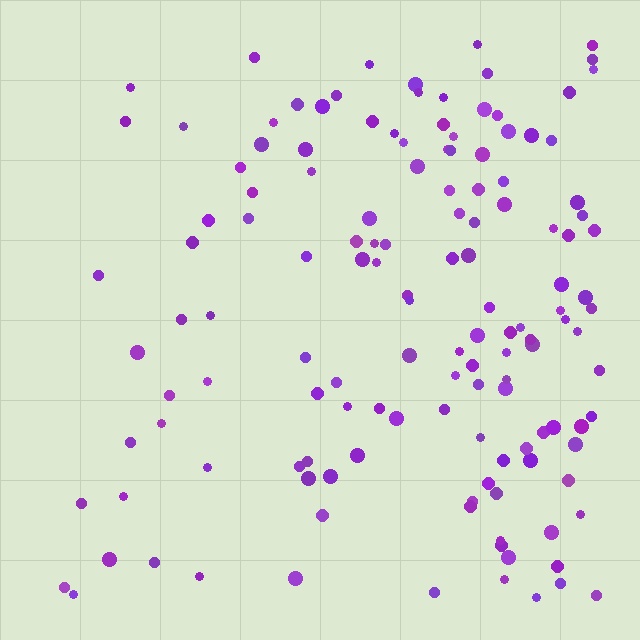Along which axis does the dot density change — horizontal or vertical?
Horizontal.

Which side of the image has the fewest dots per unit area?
The left.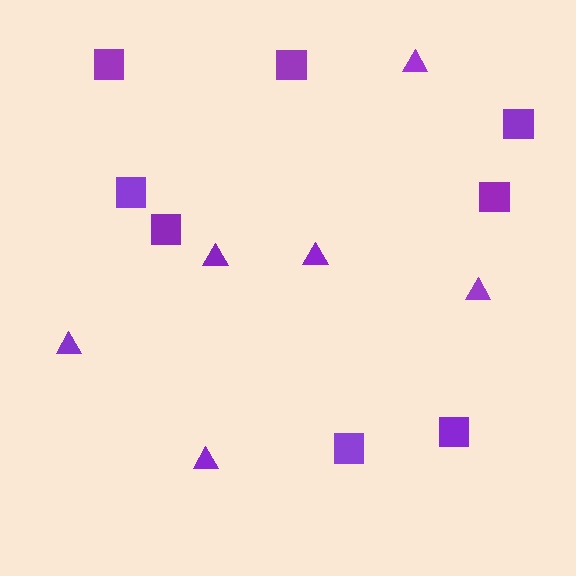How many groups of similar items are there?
There are 2 groups: one group of triangles (6) and one group of squares (8).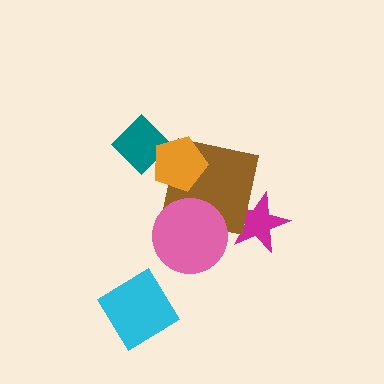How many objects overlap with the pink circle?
1 object overlaps with the pink circle.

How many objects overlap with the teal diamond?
1 object overlaps with the teal diamond.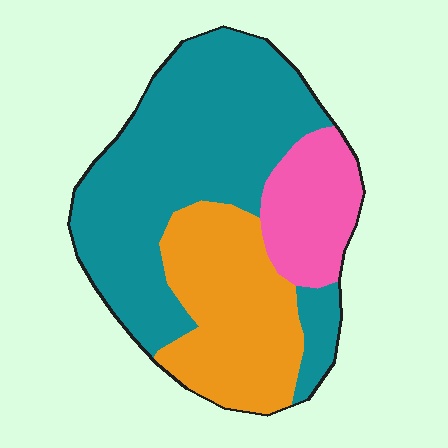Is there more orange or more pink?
Orange.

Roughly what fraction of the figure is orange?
Orange covers about 30% of the figure.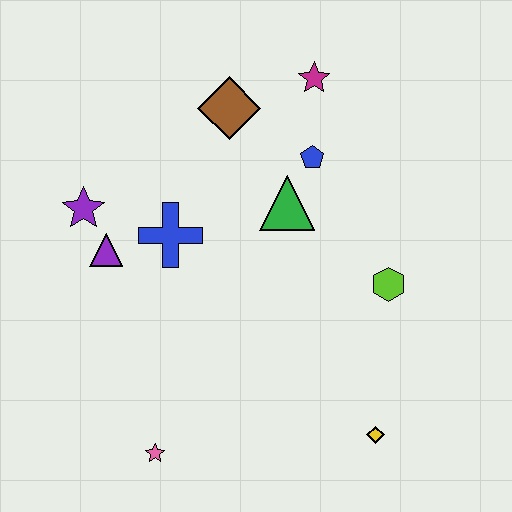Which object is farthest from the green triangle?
The pink star is farthest from the green triangle.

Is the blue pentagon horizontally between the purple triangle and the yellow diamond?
Yes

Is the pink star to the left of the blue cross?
Yes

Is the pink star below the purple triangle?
Yes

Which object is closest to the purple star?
The purple triangle is closest to the purple star.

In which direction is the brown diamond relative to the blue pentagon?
The brown diamond is to the left of the blue pentagon.